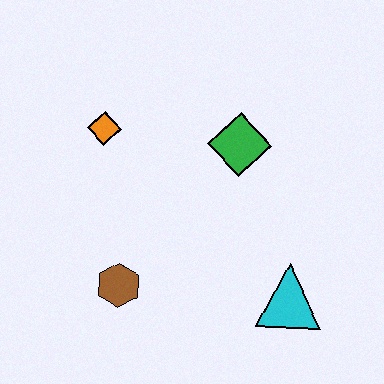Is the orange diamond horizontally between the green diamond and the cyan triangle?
No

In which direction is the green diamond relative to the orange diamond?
The green diamond is to the right of the orange diamond.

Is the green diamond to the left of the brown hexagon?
No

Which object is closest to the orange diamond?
The green diamond is closest to the orange diamond.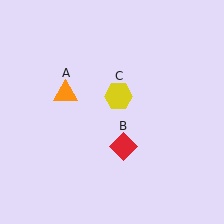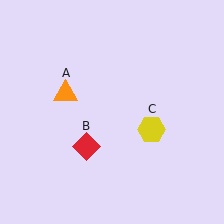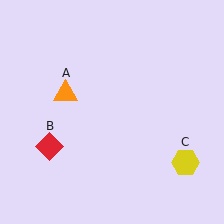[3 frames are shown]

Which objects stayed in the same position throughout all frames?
Orange triangle (object A) remained stationary.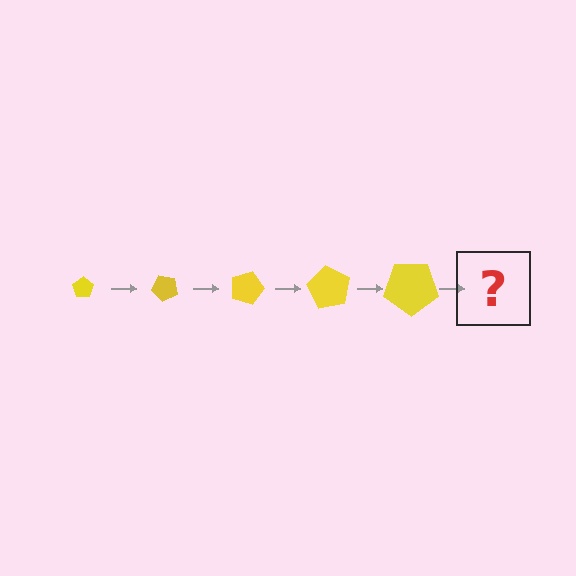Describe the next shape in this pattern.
It should be a pentagon, larger than the previous one and rotated 225 degrees from the start.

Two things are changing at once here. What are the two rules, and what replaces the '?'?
The two rules are that the pentagon grows larger each step and it rotates 45 degrees each step. The '?' should be a pentagon, larger than the previous one and rotated 225 degrees from the start.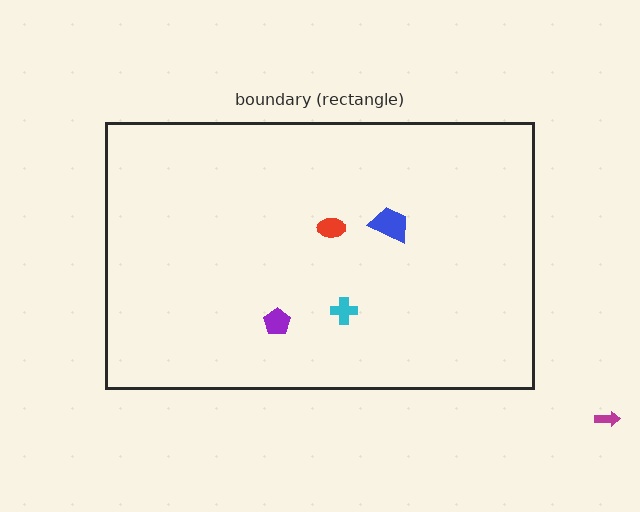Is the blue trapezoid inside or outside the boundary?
Inside.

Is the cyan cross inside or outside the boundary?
Inside.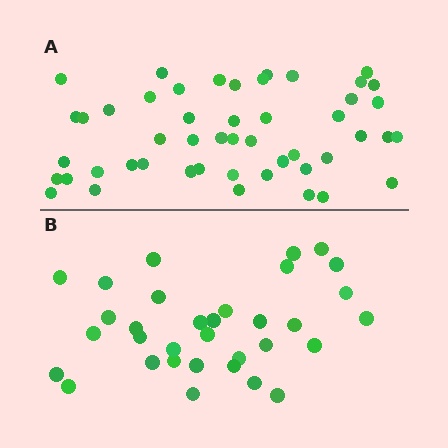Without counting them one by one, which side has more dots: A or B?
Region A (the top region) has more dots.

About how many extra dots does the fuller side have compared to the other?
Region A has approximately 15 more dots than region B.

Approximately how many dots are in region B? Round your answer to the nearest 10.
About 30 dots. (The exact count is 33, which rounds to 30.)